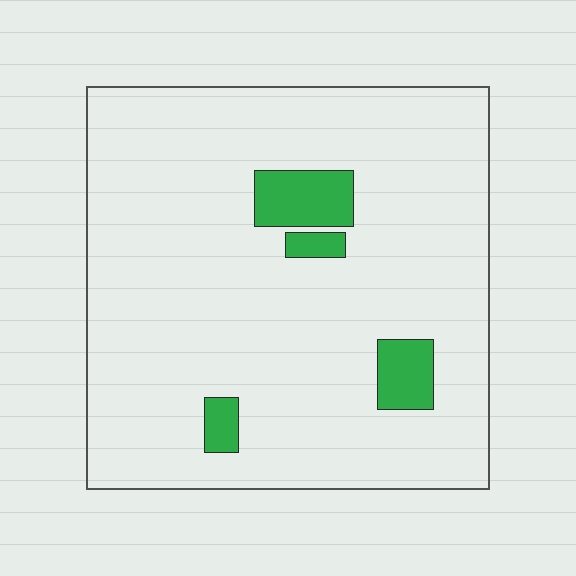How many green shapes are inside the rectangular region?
4.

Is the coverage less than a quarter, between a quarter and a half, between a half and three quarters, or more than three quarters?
Less than a quarter.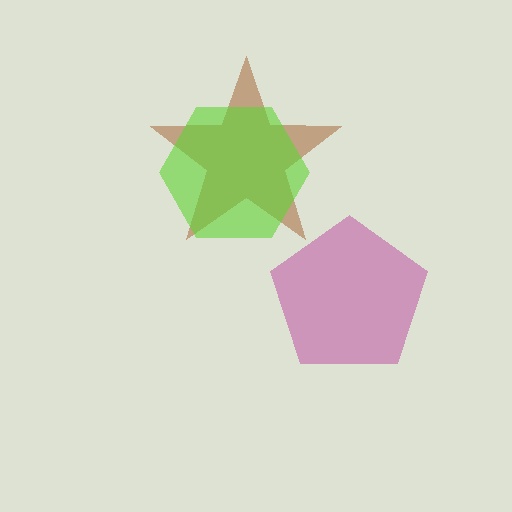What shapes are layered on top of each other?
The layered shapes are: a magenta pentagon, a brown star, a lime hexagon.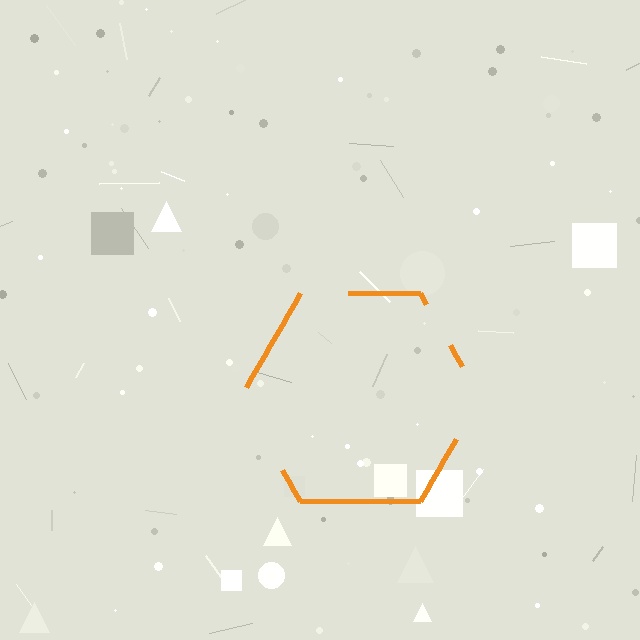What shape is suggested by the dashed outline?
The dashed outline suggests a hexagon.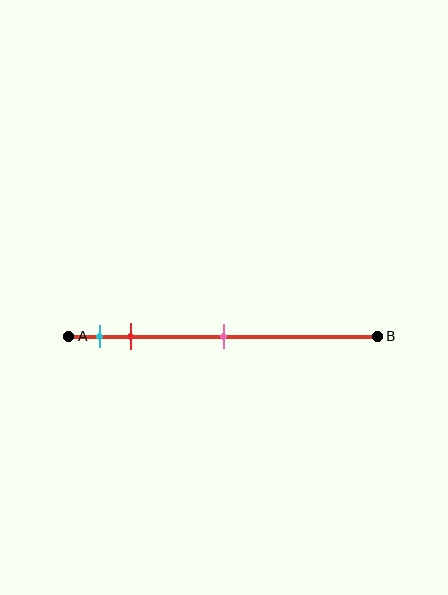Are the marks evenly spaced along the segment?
No, the marks are not evenly spaced.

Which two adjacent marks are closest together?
The cyan and red marks are the closest adjacent pair.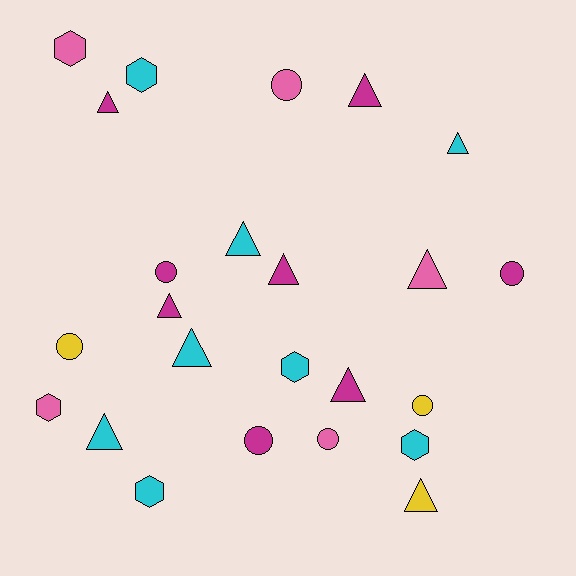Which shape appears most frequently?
Triangle, with 11 objects.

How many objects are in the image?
There are 24 objects.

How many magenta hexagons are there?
There are no magenta hexagons.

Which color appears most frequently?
Magenta, with 8 objects.